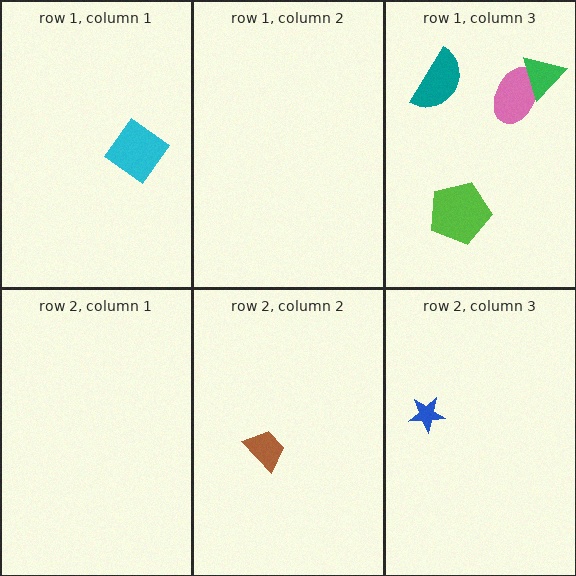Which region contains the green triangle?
The row 1, column 3 region.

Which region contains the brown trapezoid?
The row 2, column 2 region.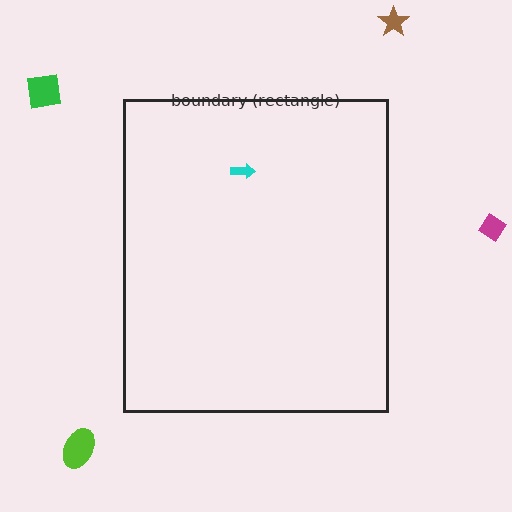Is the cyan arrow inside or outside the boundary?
Inside.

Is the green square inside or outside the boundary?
Outside.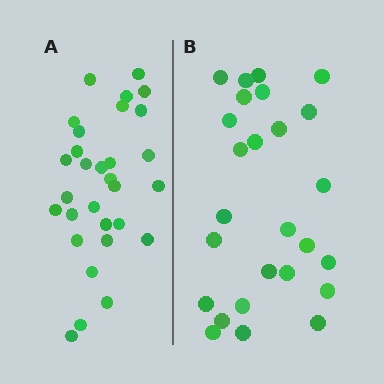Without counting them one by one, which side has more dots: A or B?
Region A (the left region) has more dots.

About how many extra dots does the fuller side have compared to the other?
Region A has about 4 more dots than region B.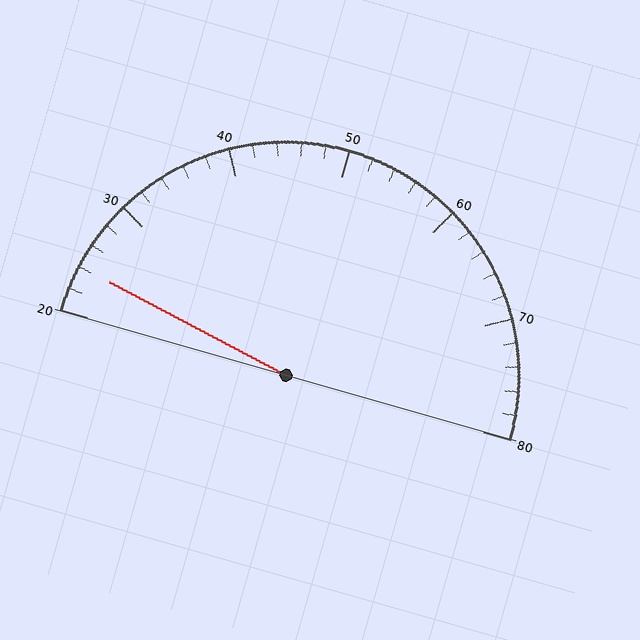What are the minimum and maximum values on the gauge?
The gauge ranges from 20 to 80.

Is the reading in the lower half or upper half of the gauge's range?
The reading is in the lower half of the range (20 to 80).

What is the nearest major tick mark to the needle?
The nearest major tick mark is 20.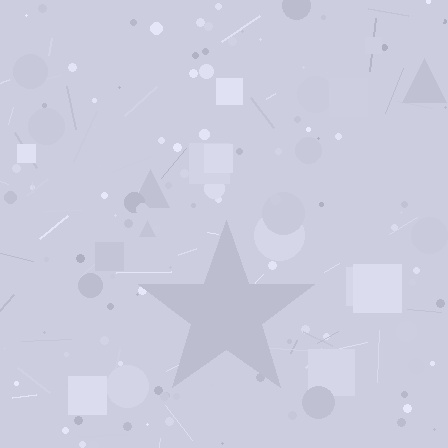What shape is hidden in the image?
A star is hidden in the image.